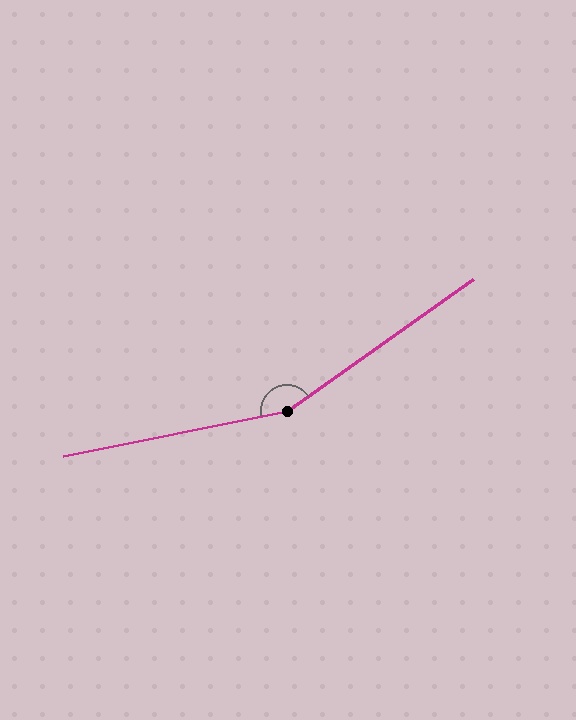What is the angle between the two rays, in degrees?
Approximately 156 degrees.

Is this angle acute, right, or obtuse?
It is obtuse.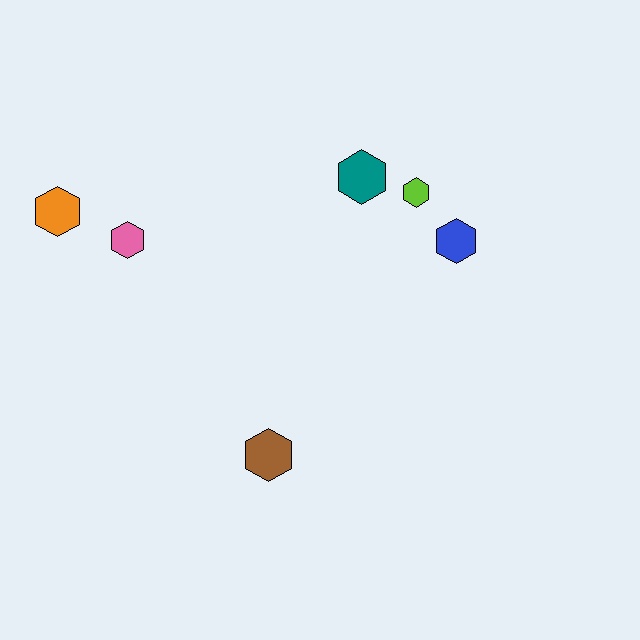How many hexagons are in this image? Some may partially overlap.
There are 6 hexagons.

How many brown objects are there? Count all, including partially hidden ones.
There is 1 brown object.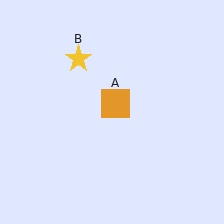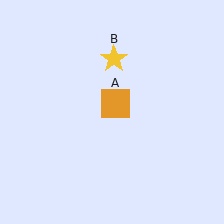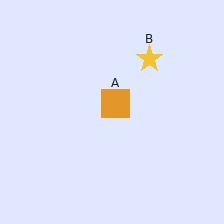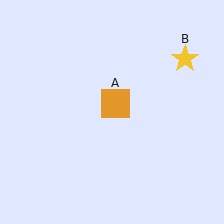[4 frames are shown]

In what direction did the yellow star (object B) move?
The yellow star (object B) moved right.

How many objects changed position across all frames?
1 object changed position: yellow star (object B).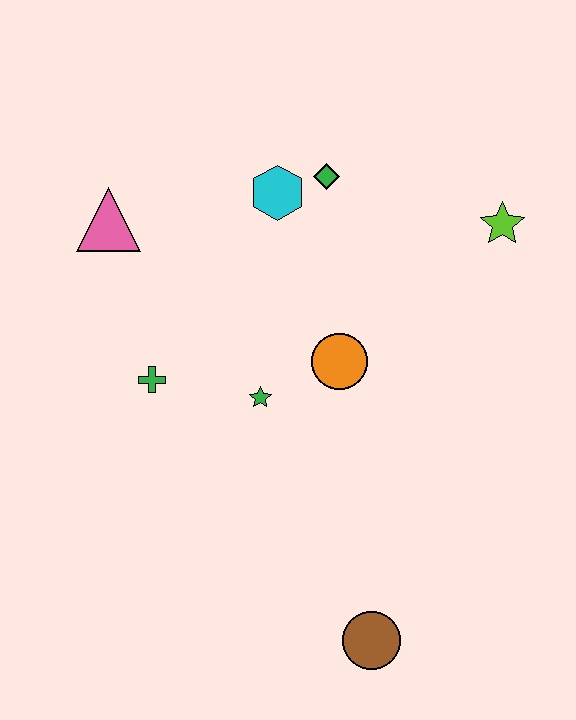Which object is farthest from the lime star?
The brown circle is farthest from the lime star.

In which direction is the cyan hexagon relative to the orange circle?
The cyan hexagon is above the orange circle.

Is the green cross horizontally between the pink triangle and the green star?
Yes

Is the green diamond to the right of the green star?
Yes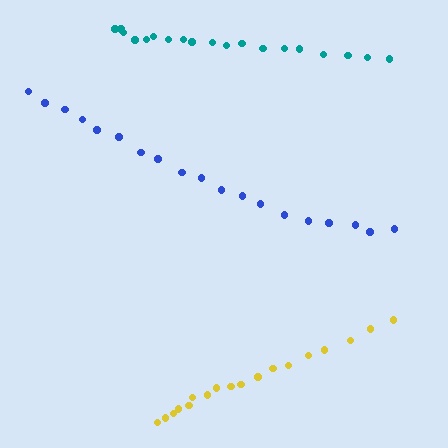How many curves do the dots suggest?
There are 3 distinct paths.